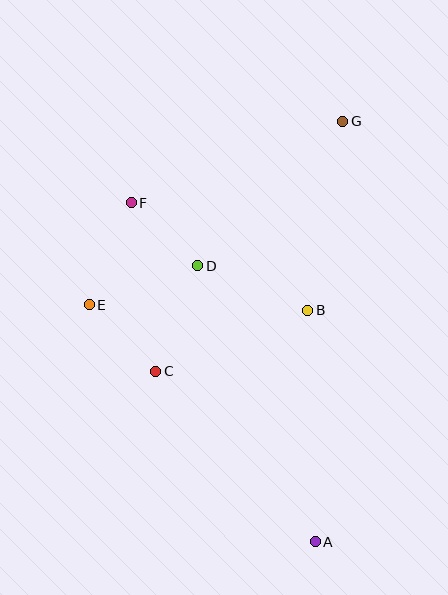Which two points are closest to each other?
Points D and F are closest to each other.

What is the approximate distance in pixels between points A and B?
The distance between A and B is approximately 232 pixels.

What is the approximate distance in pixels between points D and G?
The distance between D and G is approximately 205 pixels.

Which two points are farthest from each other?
Points A and G are farthest from each other.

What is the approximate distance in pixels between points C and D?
The distance between C and D is approximately 114 pixels.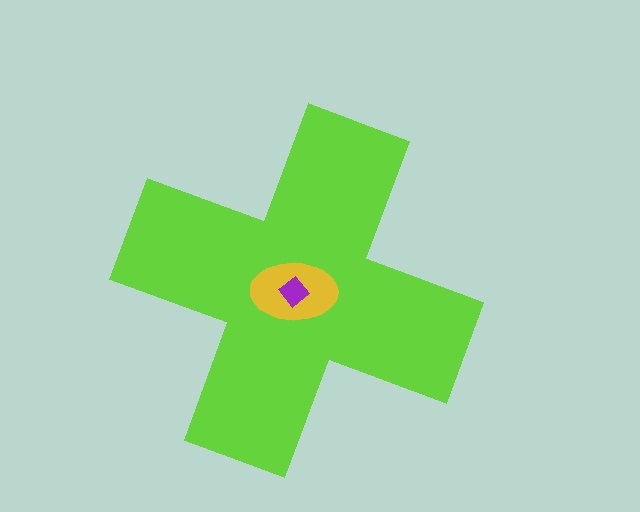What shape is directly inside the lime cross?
The yellow ellipse.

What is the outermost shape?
The lime cross.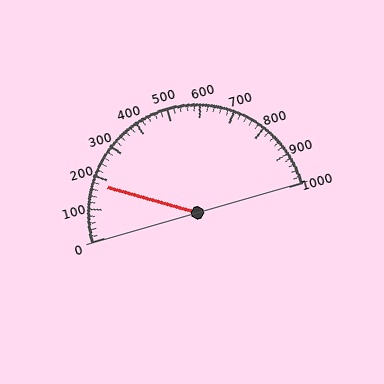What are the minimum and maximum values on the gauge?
The gauge ranges from 0 to 1000.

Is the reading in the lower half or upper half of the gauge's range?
The reading is in the lower half of the range (0 to 1000).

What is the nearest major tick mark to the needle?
The nearest major tick mark is 200.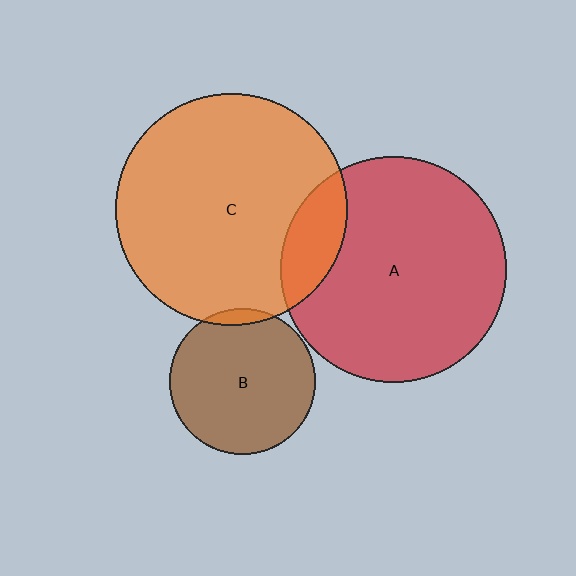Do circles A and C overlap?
Yes.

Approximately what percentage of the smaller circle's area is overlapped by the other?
Approximately 15%.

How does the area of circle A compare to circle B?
Approximately 2.4 times.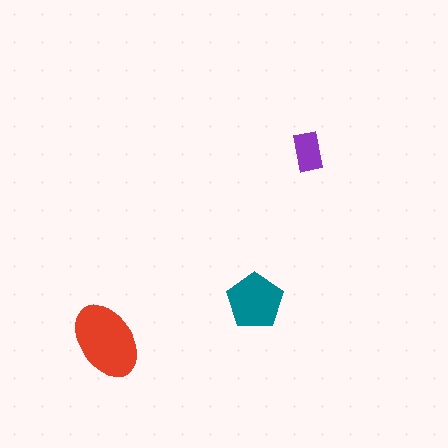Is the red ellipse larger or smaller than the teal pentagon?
Larger.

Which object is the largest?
The red ellipse.